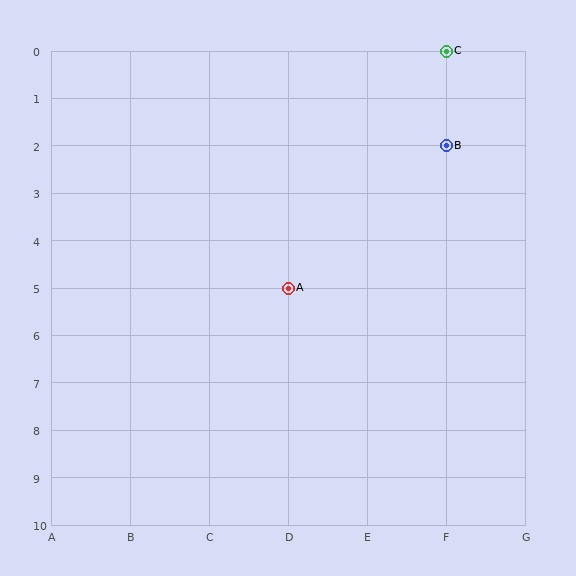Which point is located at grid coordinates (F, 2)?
Point B is at (F, 2).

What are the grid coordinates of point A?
Point A is at grid coordinates (D, 5).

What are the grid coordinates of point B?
Point B is at grid coordinates (F, 2).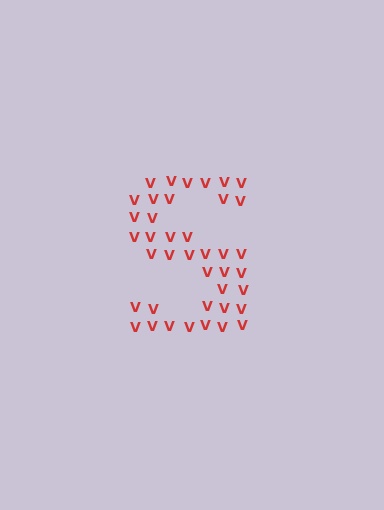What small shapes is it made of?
It is made of small letter V's.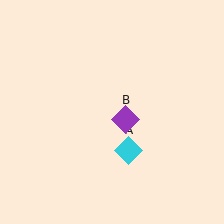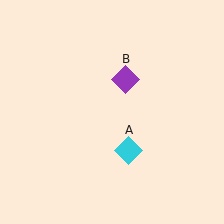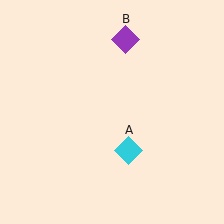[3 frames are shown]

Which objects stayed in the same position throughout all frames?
Cyan diamond (object A) remained stationary.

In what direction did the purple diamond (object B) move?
The purple diamond (object B) moved up.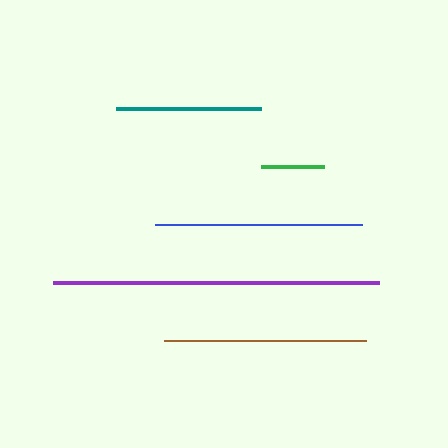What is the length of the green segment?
The green segment is approximately 63 pixels long.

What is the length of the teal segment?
The teal segment is approximately 145 pixels long.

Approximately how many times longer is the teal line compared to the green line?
The teal line is approximately 2.3 times the length of the green line.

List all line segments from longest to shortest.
From longest to shortest: purple, blue, brown, teal, green.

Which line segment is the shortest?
The green line is the shortest at approximately 63 pixels.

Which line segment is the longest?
The purple line is the longest at approximately 326 pixels.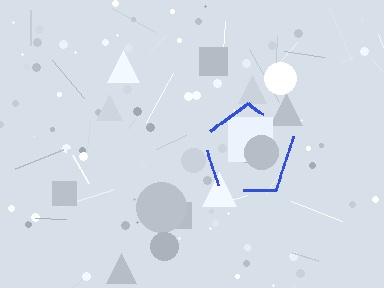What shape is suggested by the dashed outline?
The dashed outline suggests a pentagon.